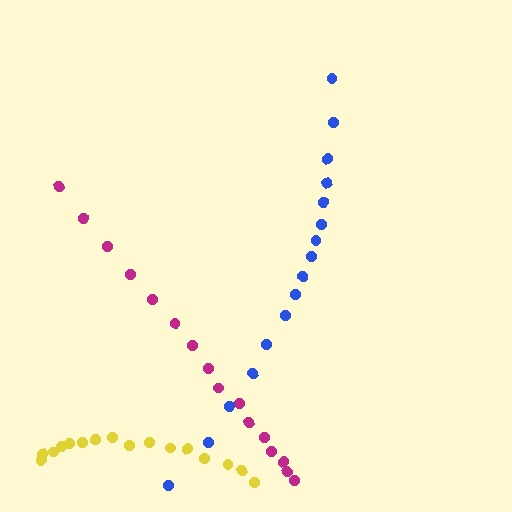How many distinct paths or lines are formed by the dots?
There are 3 distinct paths.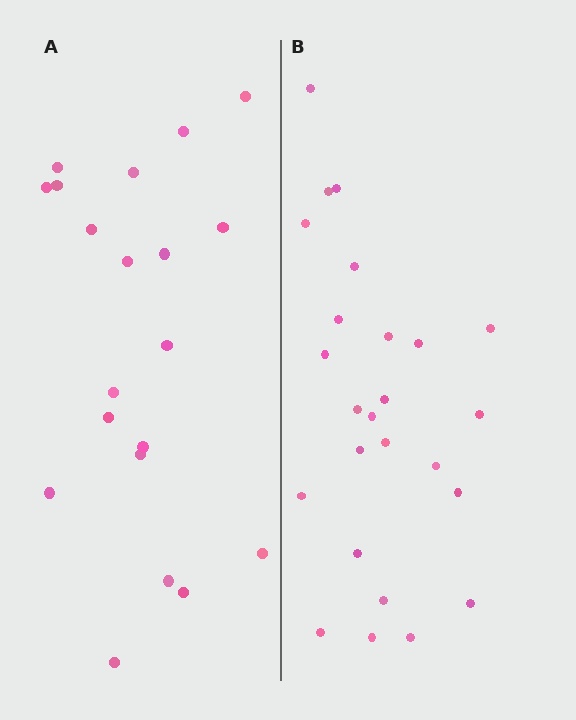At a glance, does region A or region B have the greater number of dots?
Region B (the right region) has more dots.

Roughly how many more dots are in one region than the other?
Region B has about 5 more dots than region A.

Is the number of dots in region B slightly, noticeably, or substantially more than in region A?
Region B has noticeably more, but not dramatically so. The ratio is roughly 1.2 to 1.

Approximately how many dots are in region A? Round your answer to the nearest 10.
About 20 dots.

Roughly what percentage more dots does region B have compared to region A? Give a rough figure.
About 25% more.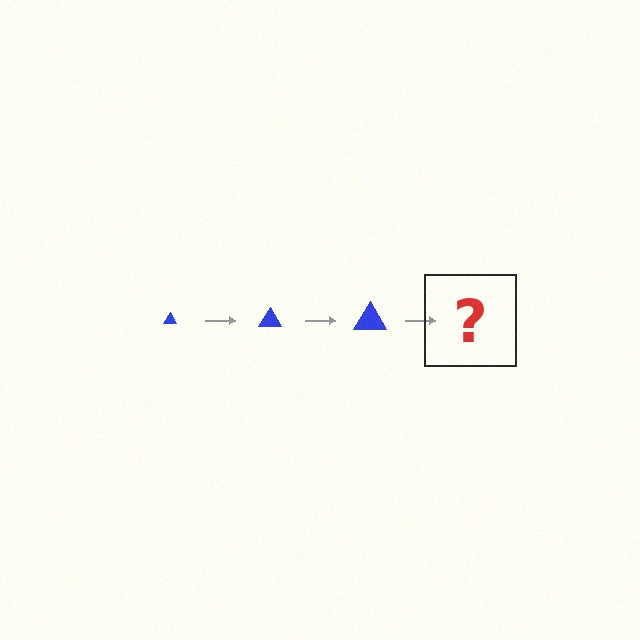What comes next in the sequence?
The next element should be a blue triangle, larger than the previous one.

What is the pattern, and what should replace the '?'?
The pattern is that the triangle gets progressively larger each step. The '?' should be a blue triangle, larger than the previous one.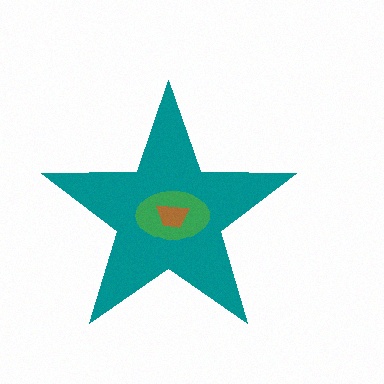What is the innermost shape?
The brown trapezoid.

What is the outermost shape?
The teal star.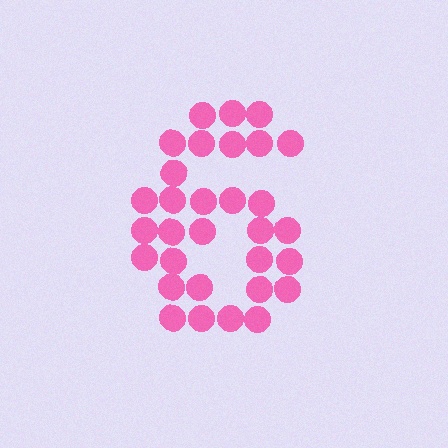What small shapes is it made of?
It is made of small circles.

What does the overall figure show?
The overall figure shows the digit 6.